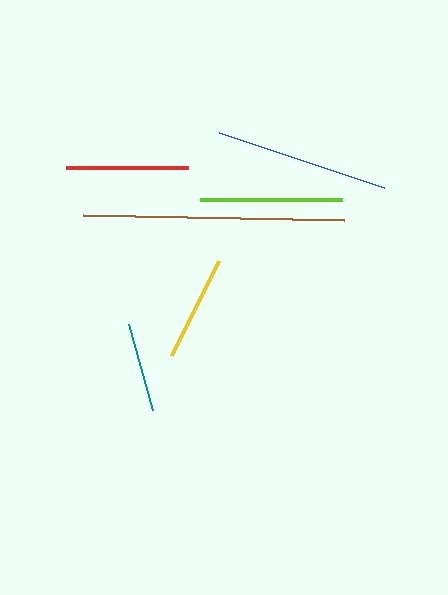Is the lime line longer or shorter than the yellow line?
The lime line is longer than the yellow line.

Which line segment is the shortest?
The teal line is the shortest at approximately 89 pixels.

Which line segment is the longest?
The brown line is the longest at approximately 261 pixels.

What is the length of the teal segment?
The teal segment is approximately 89 pixels long.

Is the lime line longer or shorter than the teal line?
The lime line is longer than the teal line.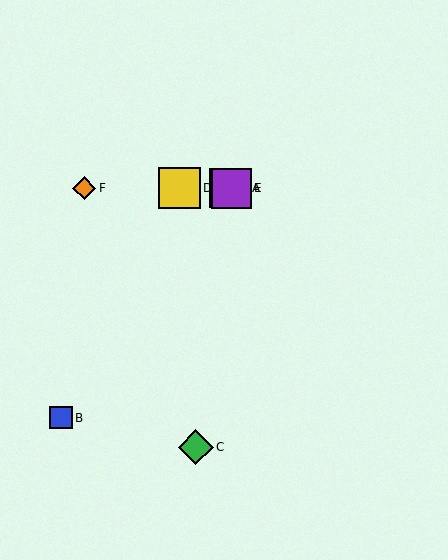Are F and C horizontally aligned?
No, F is at y≈188 and C is at y≈447.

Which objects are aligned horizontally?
Objects A, D, E, F are aligned horizontally.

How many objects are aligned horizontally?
4 objects (A, D, E, F) are aligned horizontally.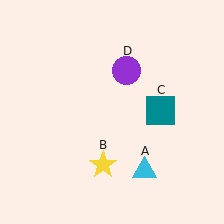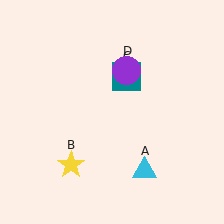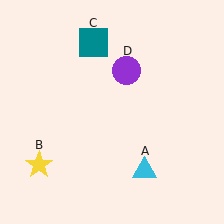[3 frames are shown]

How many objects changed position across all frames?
2 objects changed position: yellow star (object B), teal square (object C).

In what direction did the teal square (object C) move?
The teal square (object C) moved up and to the left.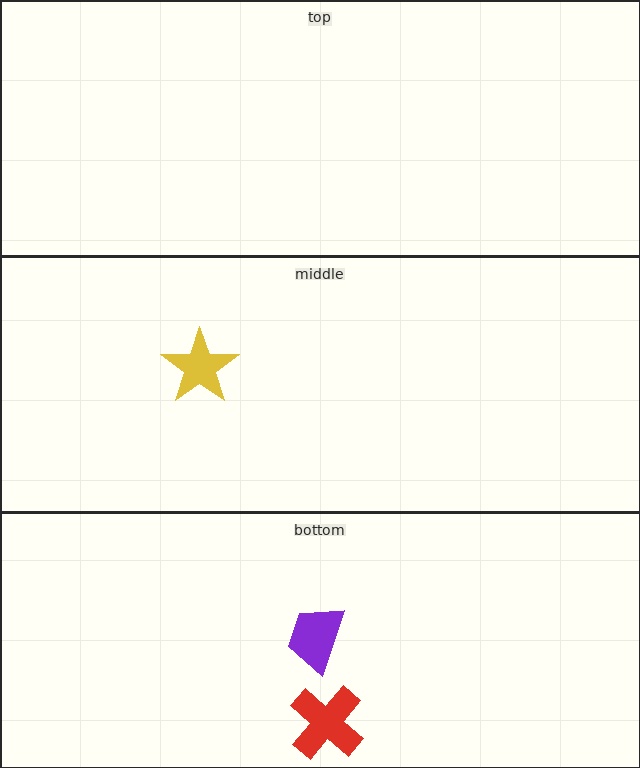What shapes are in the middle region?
The yellow star.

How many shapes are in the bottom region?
2.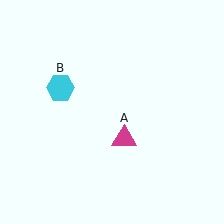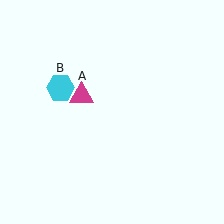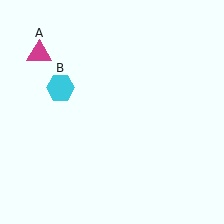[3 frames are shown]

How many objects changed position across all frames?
1 object changed position: magenta triangle (object A).